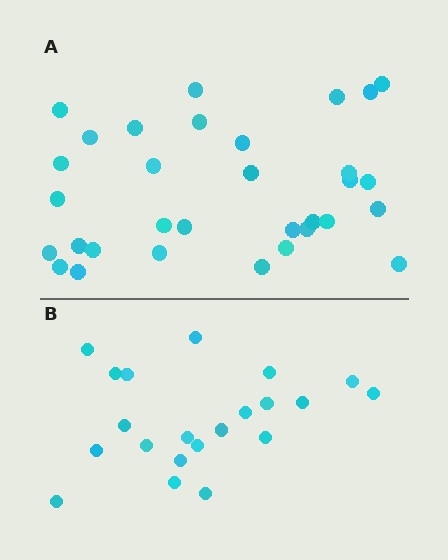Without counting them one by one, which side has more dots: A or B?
Region A (the top region) has more dots.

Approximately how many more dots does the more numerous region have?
Region A has roughly 12 or so more dots than region B.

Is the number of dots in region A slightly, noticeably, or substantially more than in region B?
Region A has substantially more. The ratio is roughly 1.5 to 1.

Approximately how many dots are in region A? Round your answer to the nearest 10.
About 30 dots. (The exact count is 32, which rounds to 30.)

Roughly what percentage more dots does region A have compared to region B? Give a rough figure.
About 50% more.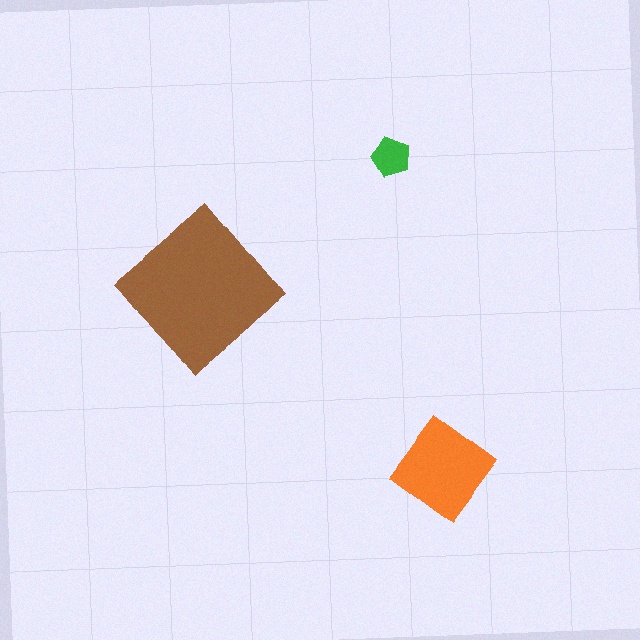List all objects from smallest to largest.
The green pentagon, the orange diamond, the brown diamond.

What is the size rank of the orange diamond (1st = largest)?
2nd.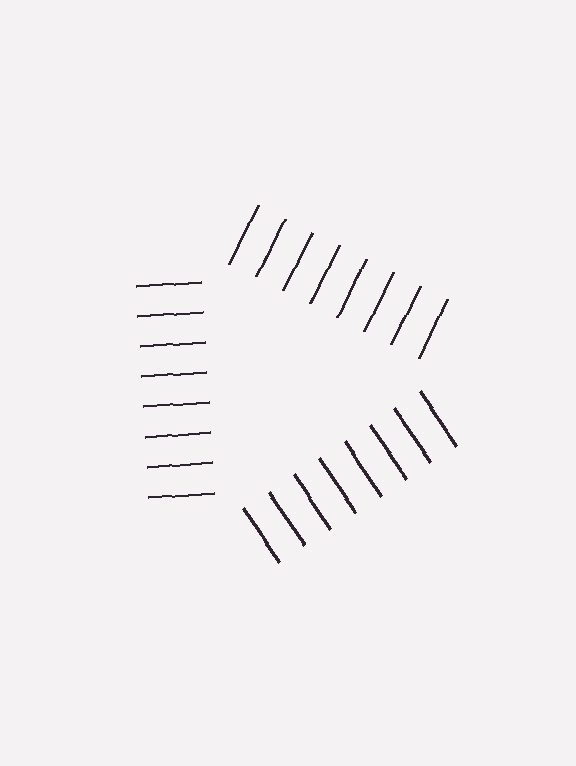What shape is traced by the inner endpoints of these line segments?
An illusory triangle — the line segments terminate on its edges but no continuous stroke is drawn.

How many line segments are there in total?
24 — 8 along each of the 3 edges.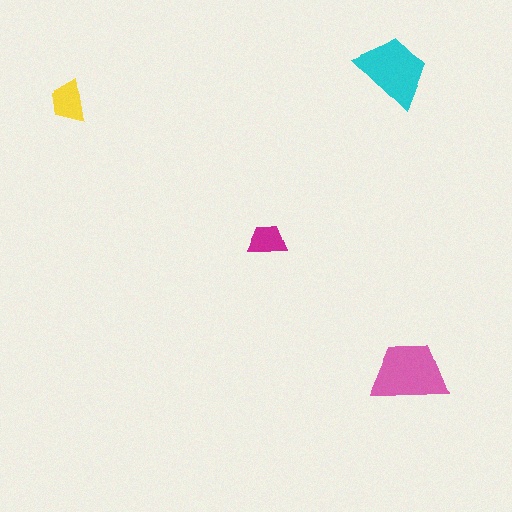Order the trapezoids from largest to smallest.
the pink one, the cyan one, the yellow one, the magenta one.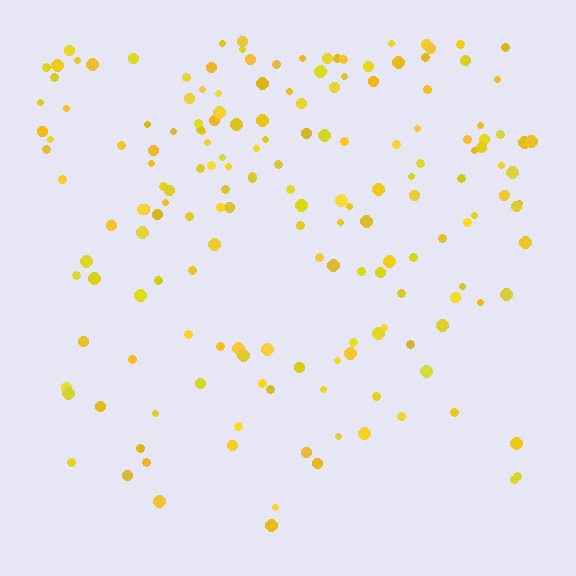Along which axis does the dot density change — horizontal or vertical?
Vertical.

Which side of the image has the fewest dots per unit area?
The bottom.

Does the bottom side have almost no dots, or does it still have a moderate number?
Still a moderate number, just noticeably fewer than the top.